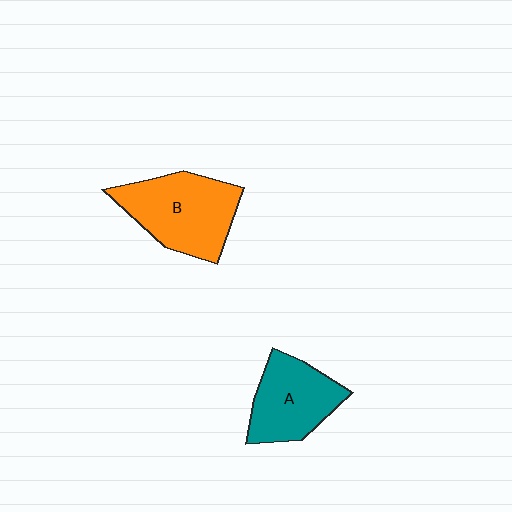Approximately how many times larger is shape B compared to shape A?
Approximately 1.3 times.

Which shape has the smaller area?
Shape A (teal).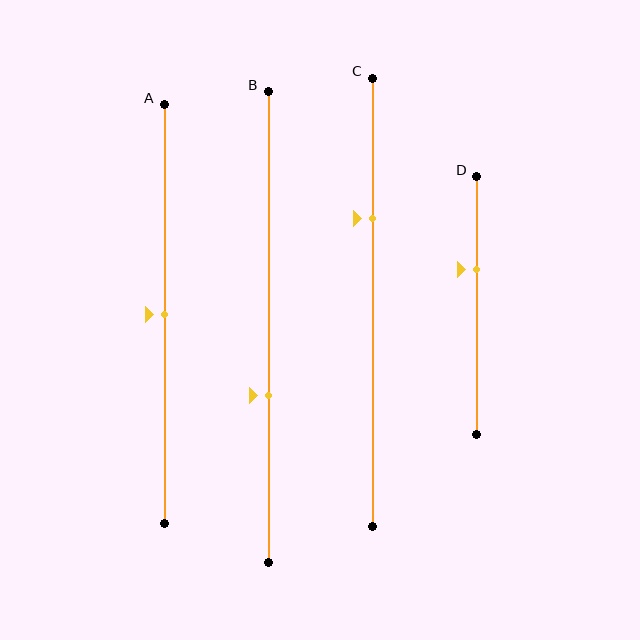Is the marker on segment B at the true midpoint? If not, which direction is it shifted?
No, the marker on segment B is shifted downward by about 15% of the segment length.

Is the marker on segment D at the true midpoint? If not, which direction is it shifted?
No, the marker on segment D is shifted upward by about 14% of the segment length.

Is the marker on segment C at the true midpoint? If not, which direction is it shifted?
No, the marker on segment C is shifted upward by about 19% of the segment length.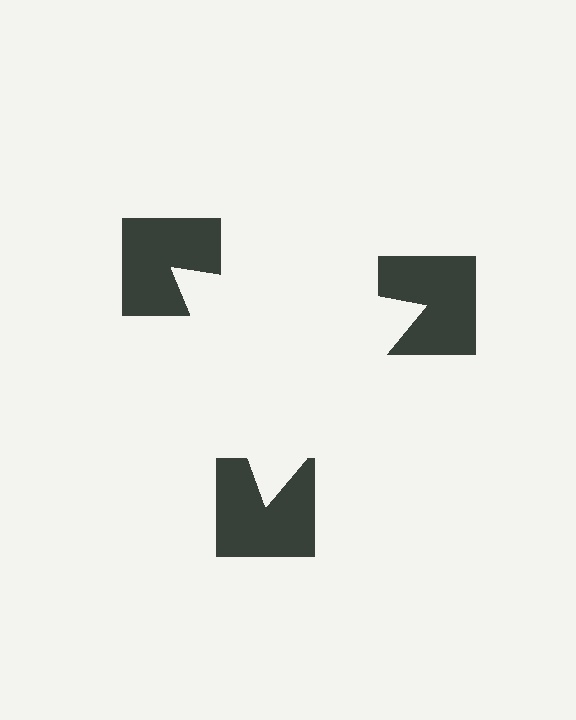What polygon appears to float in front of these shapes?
An illusory triangle — its edges are inferred from the aligned wedge cuts in the notched squares, not physically drawn.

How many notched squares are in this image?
There are 3 — one at each vertex of the illusory triangle.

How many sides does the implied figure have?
3 sides.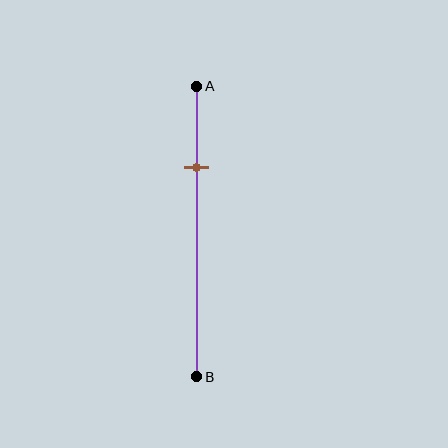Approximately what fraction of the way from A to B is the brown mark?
The brown mark is approximately 30% of the way from A to B.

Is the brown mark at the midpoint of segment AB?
No, the mark is at about 30% from A, not at the 50% midpoint.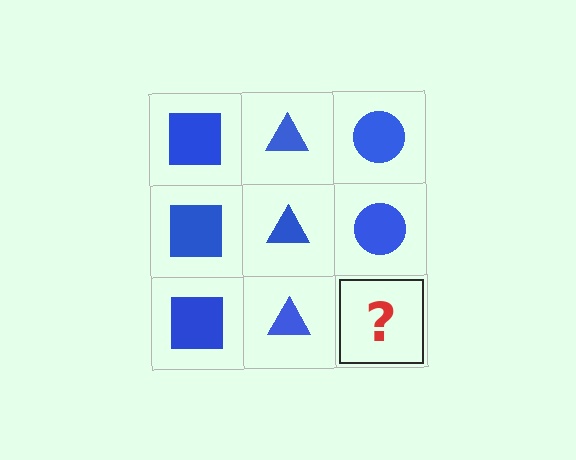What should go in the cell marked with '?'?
The missing cell should contain a blue circle.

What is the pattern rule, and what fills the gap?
The rule is that each column has a consistent shape. The gap should be filled with a blue circle.